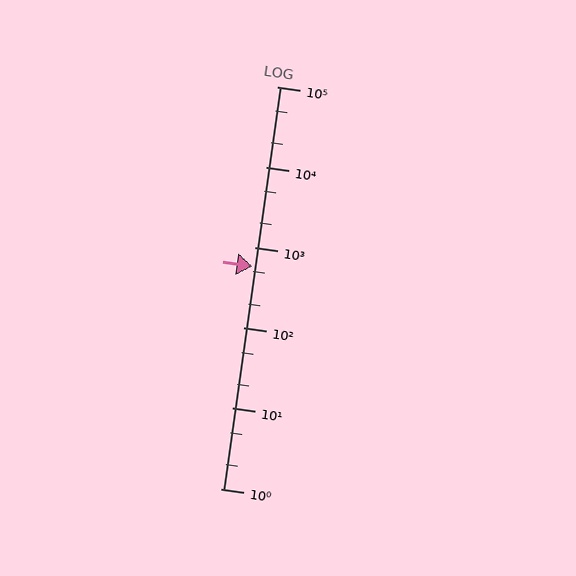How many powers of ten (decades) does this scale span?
The scale spans 5 decades, from 1 to 100000.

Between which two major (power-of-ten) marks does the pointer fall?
The pointer is between 100 and 1000.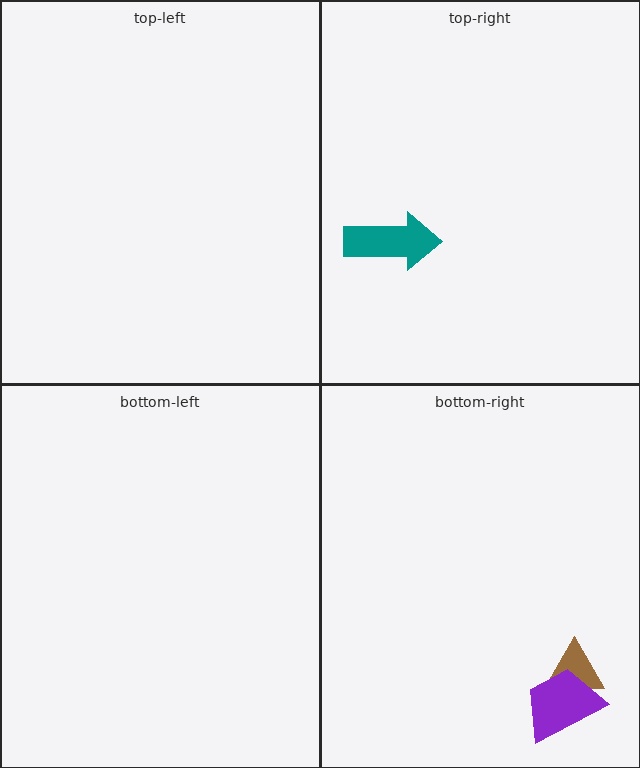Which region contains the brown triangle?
The bottom-right region.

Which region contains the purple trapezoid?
The bottom-right region.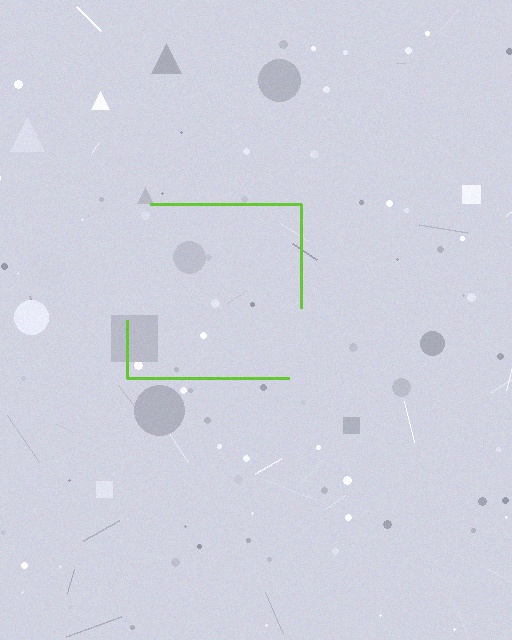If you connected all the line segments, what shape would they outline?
They would outline a square.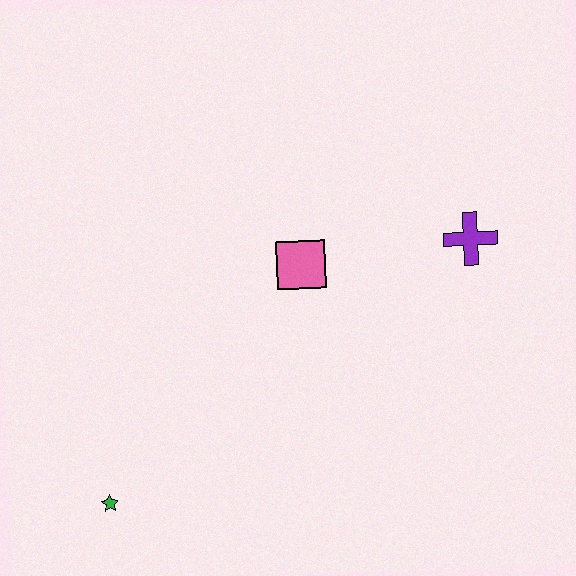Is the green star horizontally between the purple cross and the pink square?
No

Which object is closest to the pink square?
The purple cross is closest to the pink square.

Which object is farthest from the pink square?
The green star is farthest from the pink square.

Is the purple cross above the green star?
Yes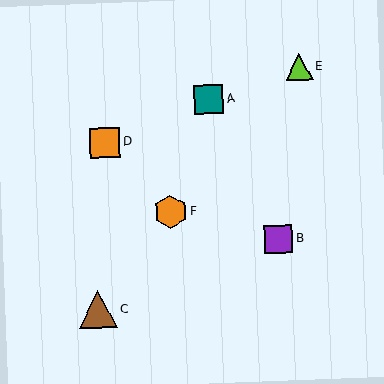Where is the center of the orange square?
The center of the orange square is at (104, 143).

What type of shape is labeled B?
Shape B is a purple square.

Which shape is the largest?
The brown triangle (labeled C) is the largest.